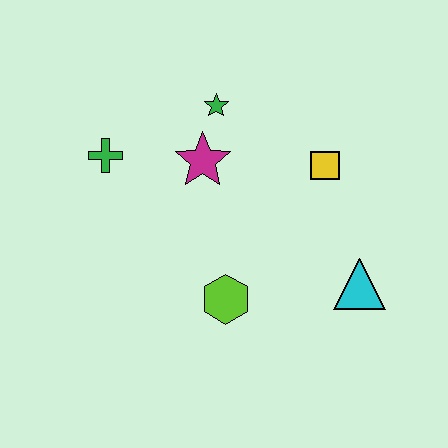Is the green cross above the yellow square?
Yes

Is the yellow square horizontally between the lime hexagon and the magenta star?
No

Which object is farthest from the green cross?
The cyan triangle is farthest from the green cross.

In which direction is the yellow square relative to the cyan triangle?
The yellow square is above the cyan triangle.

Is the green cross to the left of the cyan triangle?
Yes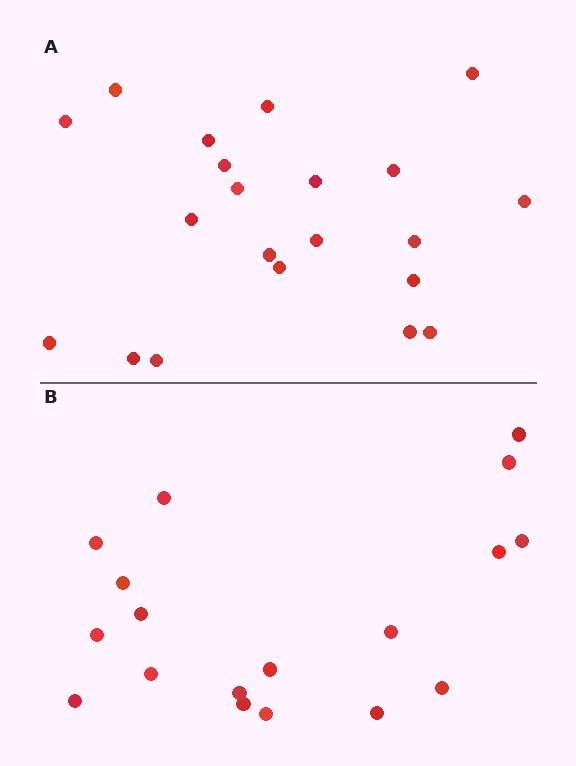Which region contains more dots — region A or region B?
Region A (the top region) has more dots.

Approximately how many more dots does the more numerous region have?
Region A has just a few more — roughly 2 or 3 more dots than region B.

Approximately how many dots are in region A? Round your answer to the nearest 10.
About 20 dots. (The exact count is 21, which rounds to 20.)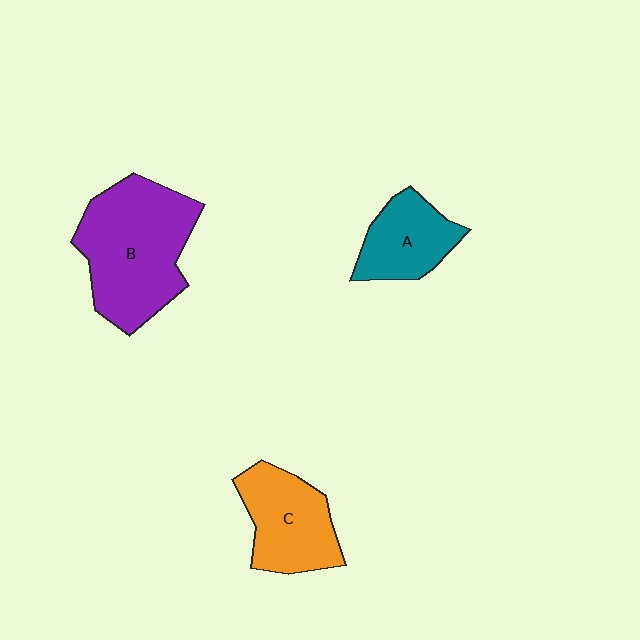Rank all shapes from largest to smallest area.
From largest to smallest: B (purple), C (orange), A (teal).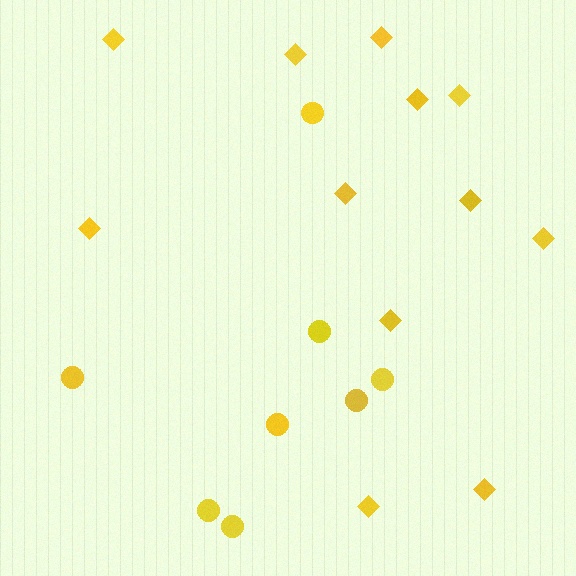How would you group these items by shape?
There are 2 groups: one group of circles (8) and one group of diamonds (12).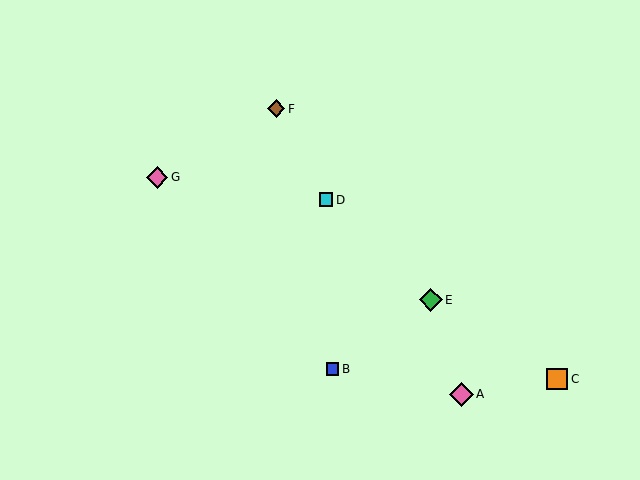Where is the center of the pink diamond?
The center of the pink diamond is at (157, 177).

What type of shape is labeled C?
Shape C is an orange square.